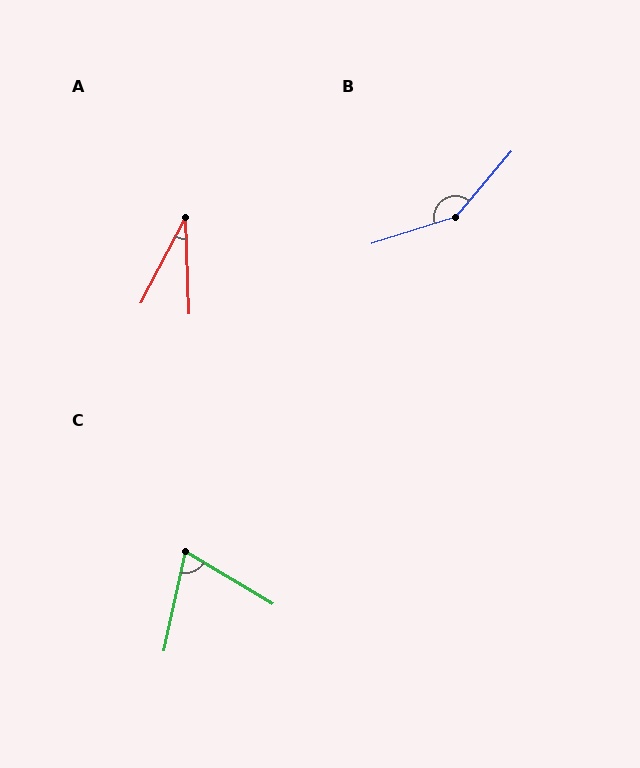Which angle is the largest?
B, at approximately 148 degrees.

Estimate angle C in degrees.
Approximately 71 degrees.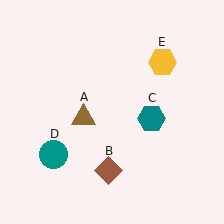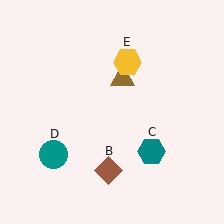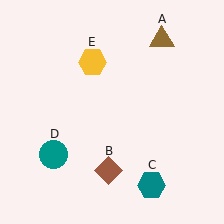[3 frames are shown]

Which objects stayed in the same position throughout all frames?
Brown diamond (object B) and teal circle (object D) remained stationary.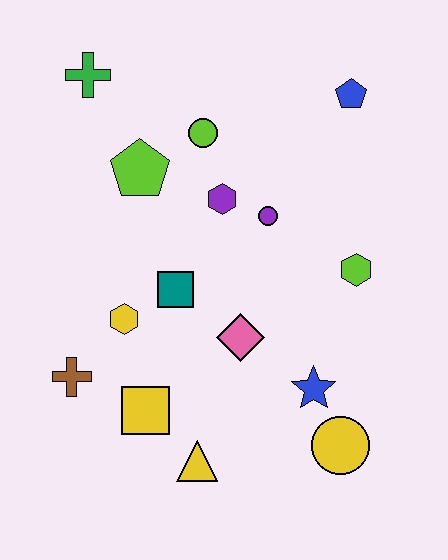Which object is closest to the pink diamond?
The teal square is closest to the pink diamond.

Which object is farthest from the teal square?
The blue pentagon is farthest from the teal square.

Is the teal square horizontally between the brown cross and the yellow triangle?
Yes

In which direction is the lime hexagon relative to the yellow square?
The lime hexagon is to the right of the yellow square.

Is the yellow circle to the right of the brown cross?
Yes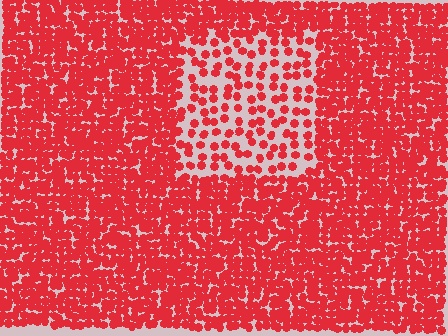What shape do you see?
I see a rectangle.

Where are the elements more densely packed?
The elements are more densely packed outside the rectangle boundary.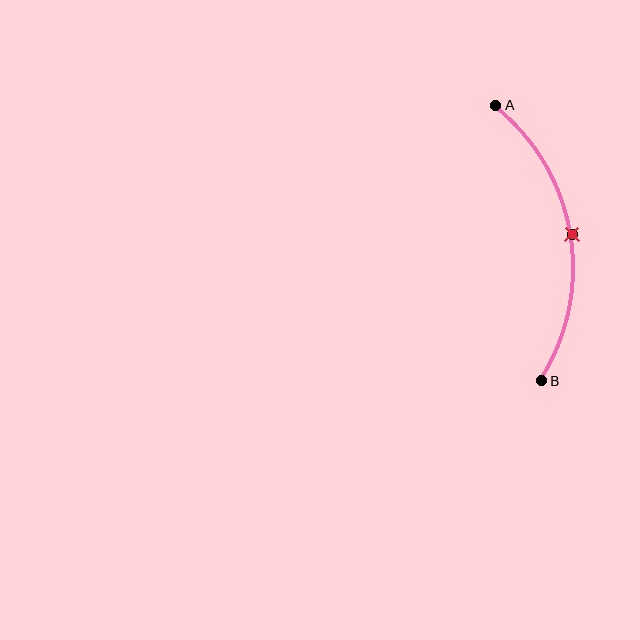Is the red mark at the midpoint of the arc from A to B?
Yes. The red mark lies on the arc at equal arc-length from both A and B — it is the arc midpoint.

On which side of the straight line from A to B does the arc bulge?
The arc bulges to the right of the straight line connecting A and B.